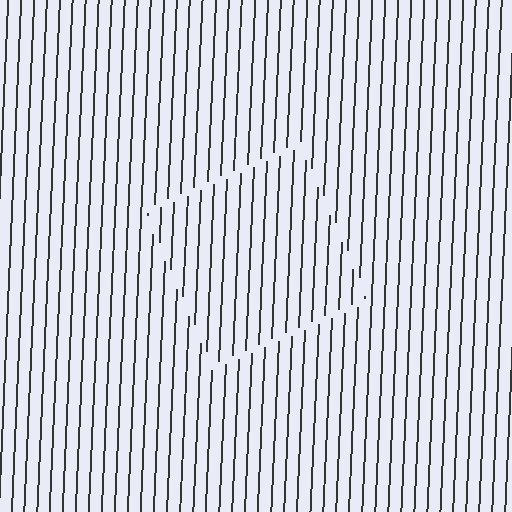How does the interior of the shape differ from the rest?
The interior of the shape contains the same grating, shifted by half a period — the contour is defined by the phase discontinuity where line-ends from the inner and outer gratings abut.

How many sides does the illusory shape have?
4 sides — the line-ends trace a square.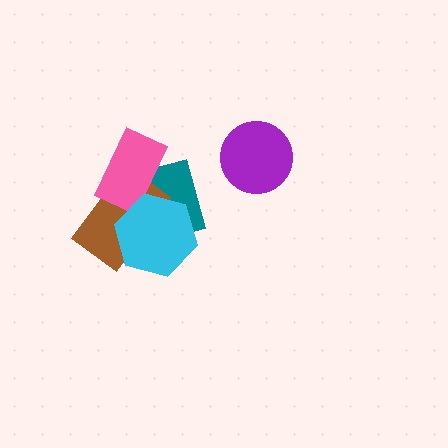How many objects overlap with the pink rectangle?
3 objects overlap with the pink rectangle.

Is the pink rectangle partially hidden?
Yes, it is partially covered by another shape.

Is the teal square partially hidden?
Yes, it is partially covered by another shape.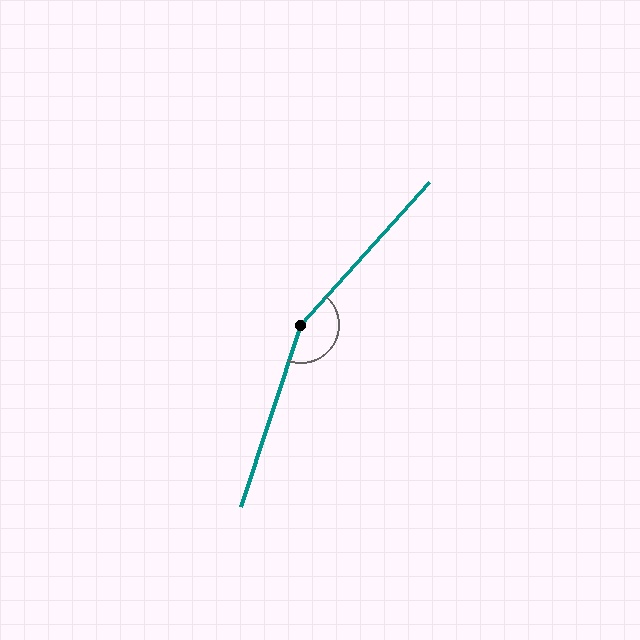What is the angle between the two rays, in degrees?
Approximately 157 degrees.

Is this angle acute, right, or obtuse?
It is obtuse.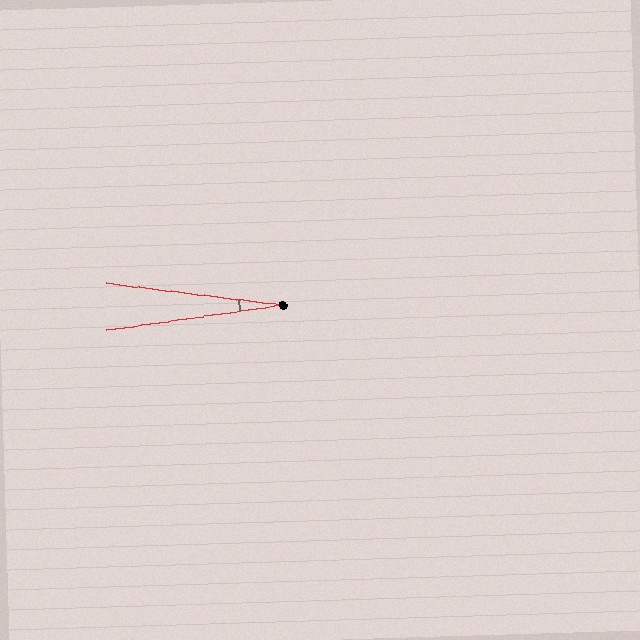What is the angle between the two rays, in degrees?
Approximately 15 degrees.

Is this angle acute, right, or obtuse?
It is acute.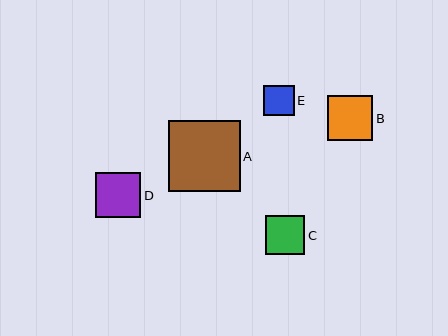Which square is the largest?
Square A is the largest with a size of approximately 72 pixels.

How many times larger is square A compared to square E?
Square A is approximately 2.3 times the size of square E.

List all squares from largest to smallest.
From largest to smallest: A, B, D, C, E.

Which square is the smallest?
Square E is the smallest with a size of approximately 31 pixels.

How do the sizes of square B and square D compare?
Square B and square D are approximately the same size.